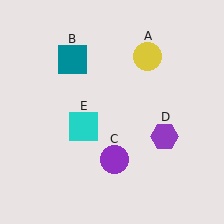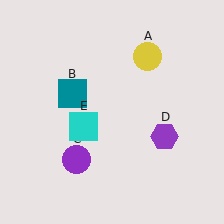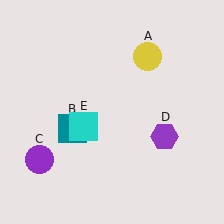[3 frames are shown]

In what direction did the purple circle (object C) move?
The purple circle (object C) moved left.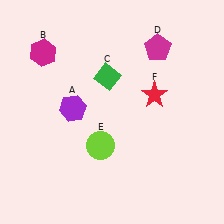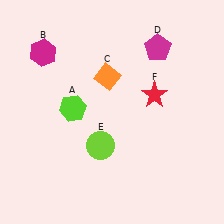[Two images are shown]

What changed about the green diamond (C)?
In Image 1, C is green. In Image 2, it changed to orange.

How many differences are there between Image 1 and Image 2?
There are 2 differences between the two images.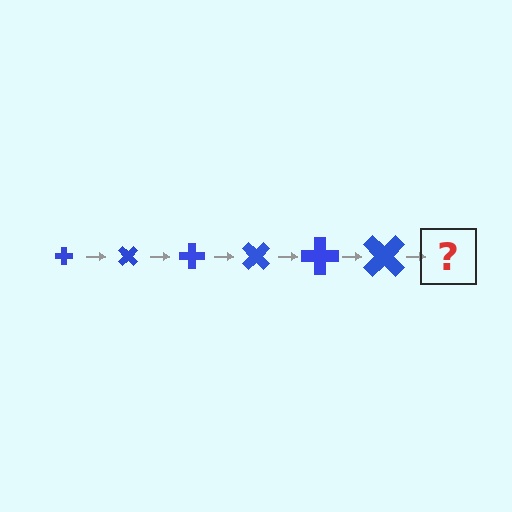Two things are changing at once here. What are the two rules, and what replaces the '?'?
The two rules are that the cross grows larger each step and it rotates 45 degrees each step. The '?' should be a cross, larger than the previous one and rotated 270 degrees from the start.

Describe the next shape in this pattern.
It should be a cross, larger than the previous one and rotated 270 degrees from the start.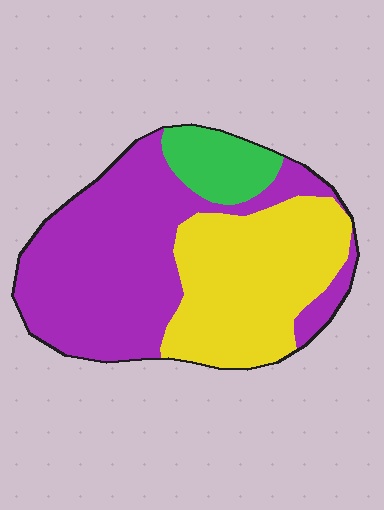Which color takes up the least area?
Green, at roughly 10%.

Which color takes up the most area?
Purple, at roughly 50%.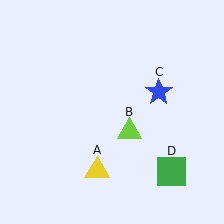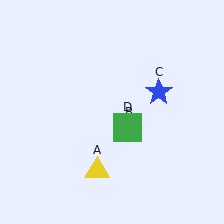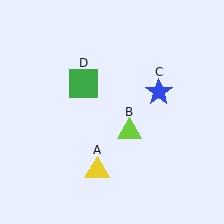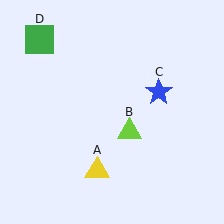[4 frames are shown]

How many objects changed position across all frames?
1 object changed position: green square (object D).